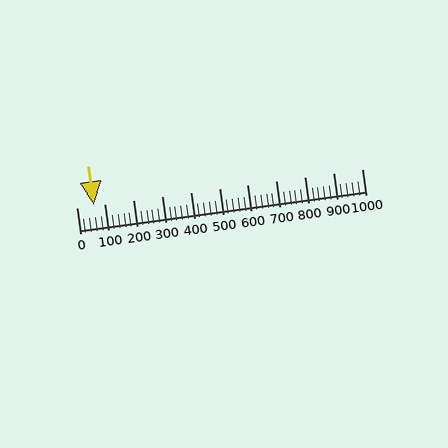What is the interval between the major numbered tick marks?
The major tick marks are spaced 100 units apart.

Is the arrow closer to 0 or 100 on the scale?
The arrow is closer to 100.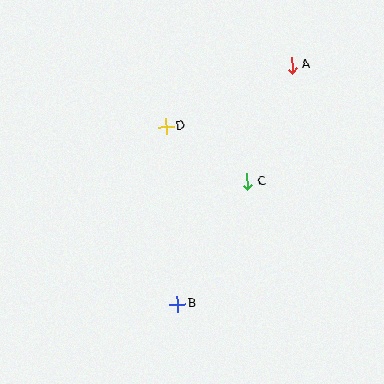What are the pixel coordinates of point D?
Point D is at (166, 126).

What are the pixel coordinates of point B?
Point B is at (178, 304).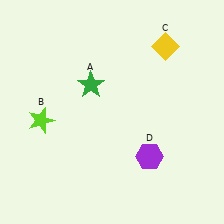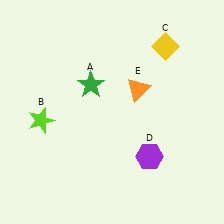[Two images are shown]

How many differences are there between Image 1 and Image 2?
There is 1 difference between the two images.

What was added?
An orange triangle (E) was added in Image 2.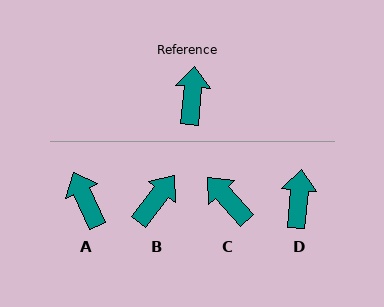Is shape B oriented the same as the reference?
No, it is off by about 33 degrees.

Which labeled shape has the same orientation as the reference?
D.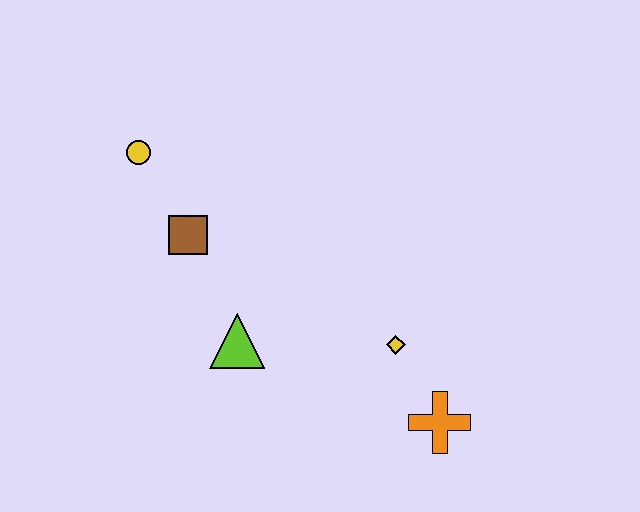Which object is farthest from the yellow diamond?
The yellow circle is farthest from the yellow diamond.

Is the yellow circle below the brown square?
No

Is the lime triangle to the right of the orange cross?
No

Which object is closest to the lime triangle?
The brown square is closest to the lime triangle.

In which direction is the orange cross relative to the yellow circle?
The orange cross is to the right of the yellow circle.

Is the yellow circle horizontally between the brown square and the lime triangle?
No